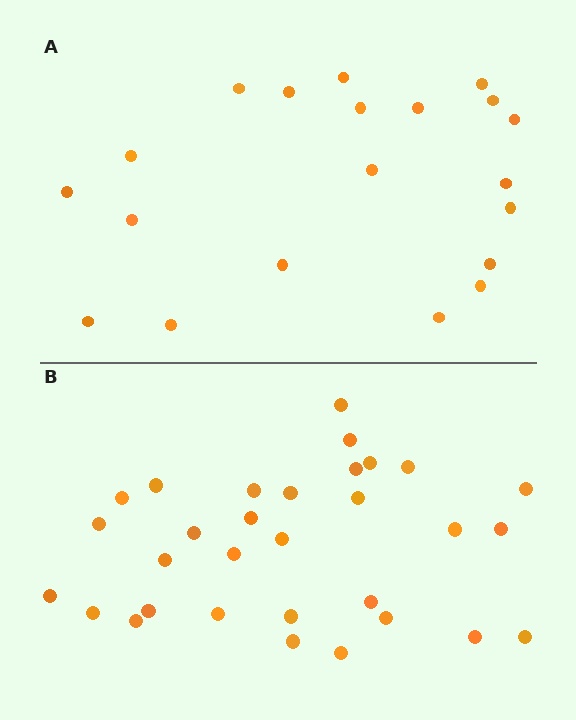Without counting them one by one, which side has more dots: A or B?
Region B (the bottom region) has more dots.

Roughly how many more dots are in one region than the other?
Region B has roughly 12 or so more dots than region A.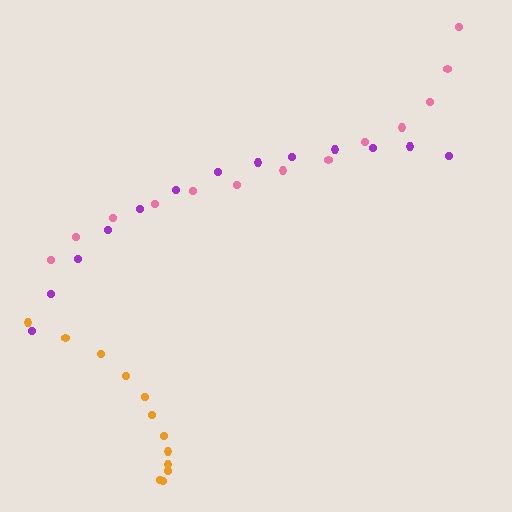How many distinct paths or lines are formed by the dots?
There are 3 distinct paths.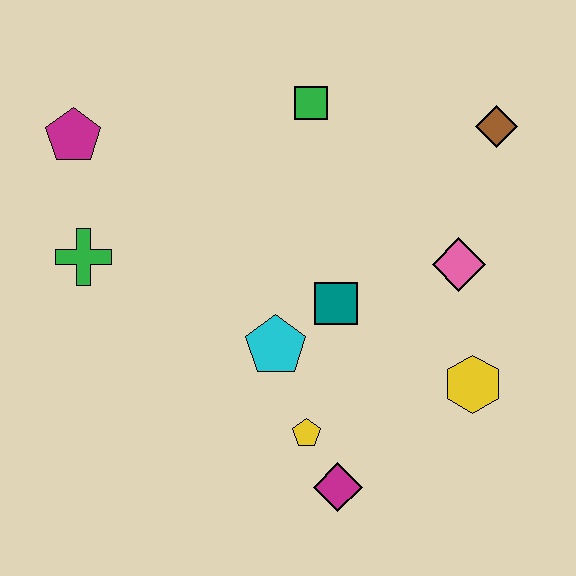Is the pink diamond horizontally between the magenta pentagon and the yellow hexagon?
Yes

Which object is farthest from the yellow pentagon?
The magenta pentagon is farthest from the yellow pentagon.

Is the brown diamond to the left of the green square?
No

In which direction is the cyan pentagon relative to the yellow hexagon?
The cyan pentagon is to the left of the yellow hexagon.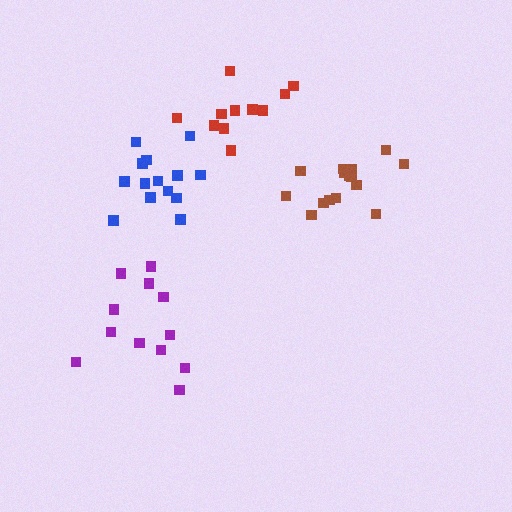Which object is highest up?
The red cluster is topmost.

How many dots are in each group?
Group 1: 14 dots, Group 2: 12 dots, Group 3: 15 dots, Group 4: 11 dots (52 total).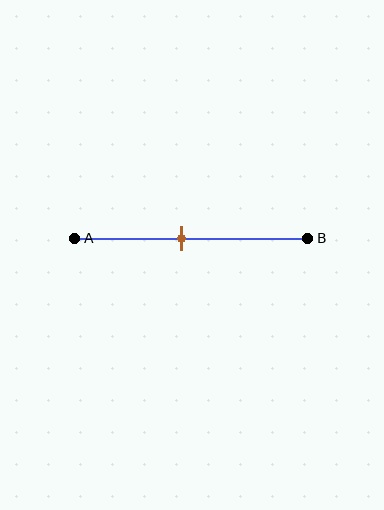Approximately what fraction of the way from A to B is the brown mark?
The brown mark is approximately 45% of the way from A to B.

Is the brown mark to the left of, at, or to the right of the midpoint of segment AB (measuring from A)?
The brown mark is to the left of the midpoint of segment AB.